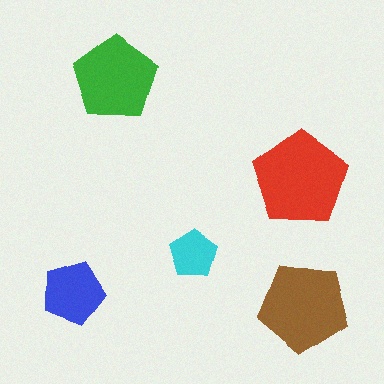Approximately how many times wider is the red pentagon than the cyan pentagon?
About 2 times wider.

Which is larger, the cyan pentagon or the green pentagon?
The green one.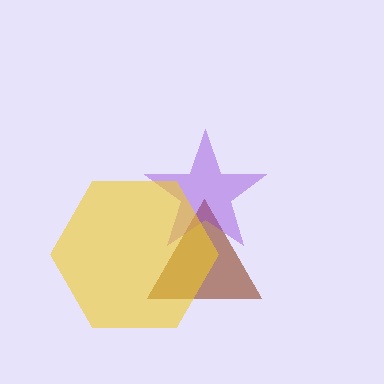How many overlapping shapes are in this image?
There are 3 overlapping shapes in the image.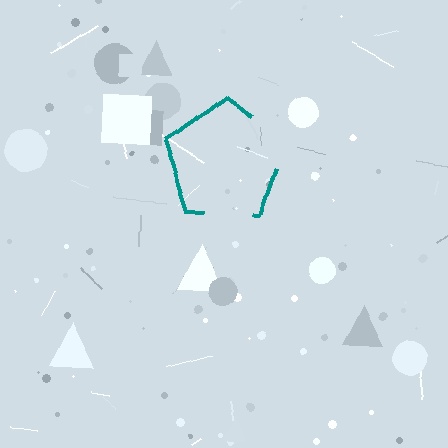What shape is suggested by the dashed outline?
The dashed outline suggests a pentagon.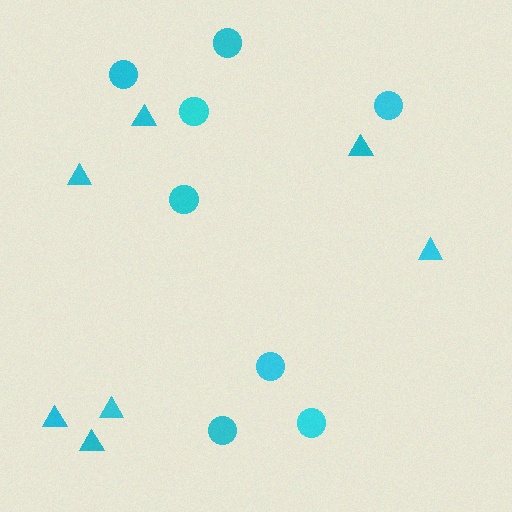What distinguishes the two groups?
There are 2 groups: one group of circles (8) and one group of triangles (7).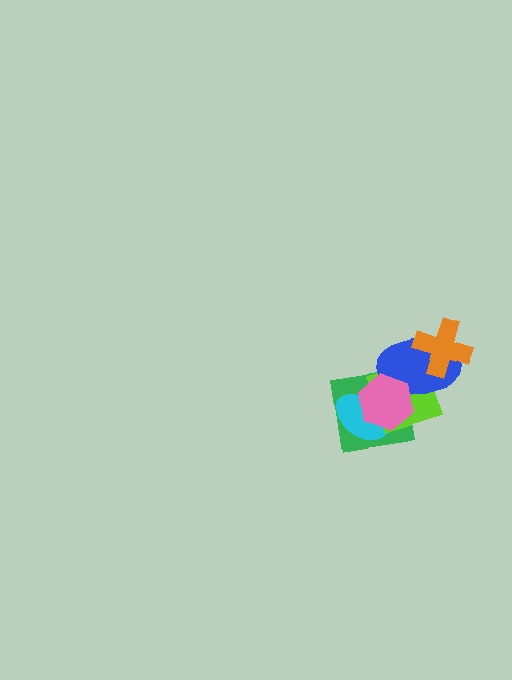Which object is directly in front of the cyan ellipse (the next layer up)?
The lime diamond is directly in front of the cyan ellipse.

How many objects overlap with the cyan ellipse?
3 objects overlap with the cyan ellipse.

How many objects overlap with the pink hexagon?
4 objects overlap with the pink hexagon.